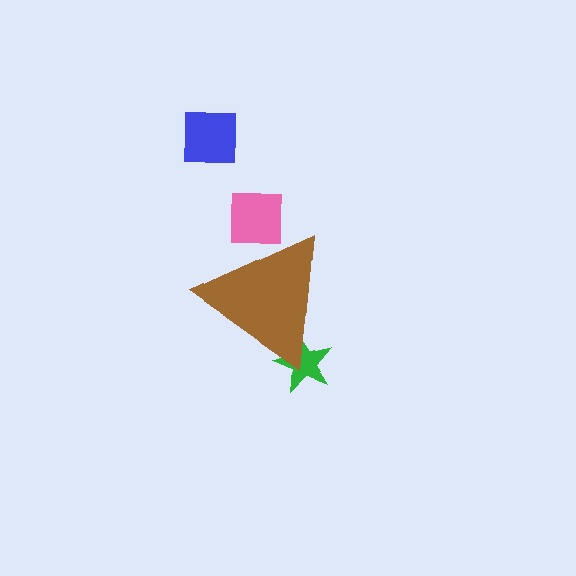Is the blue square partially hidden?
No, the blue square is fully visible.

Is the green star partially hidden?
Yes, the green star is partially hidden behind the brown triangle.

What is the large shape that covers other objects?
A brown triangle.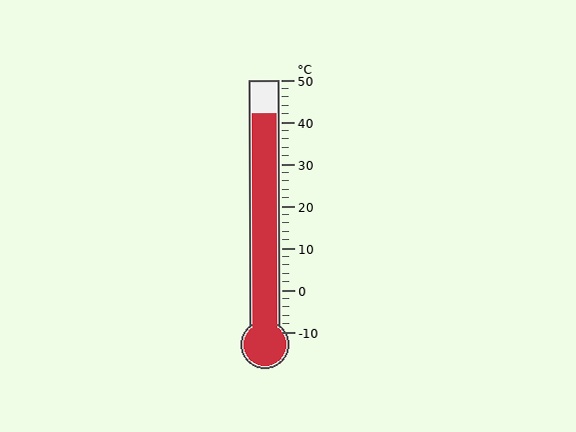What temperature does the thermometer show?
The thermometer shows approximately 42°C.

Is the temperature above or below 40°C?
The temperature is above 40°C.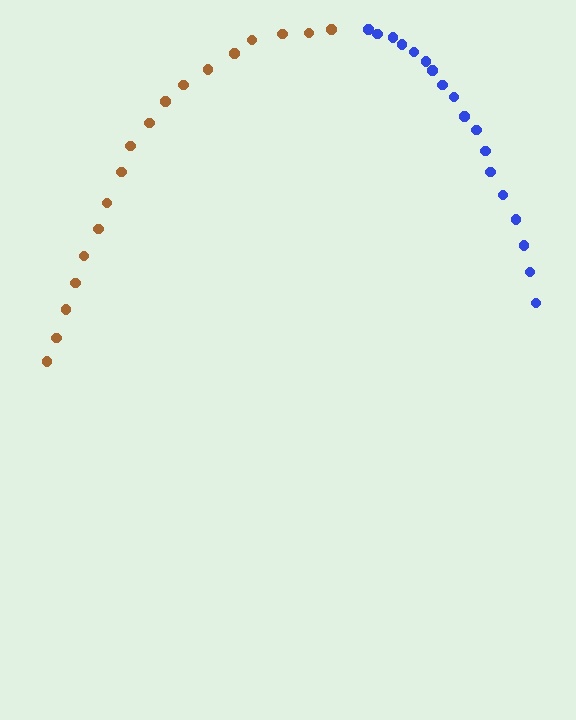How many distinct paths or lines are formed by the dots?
There are 2 distinct paths.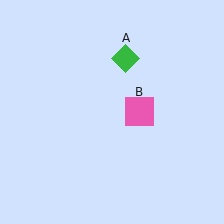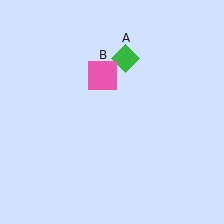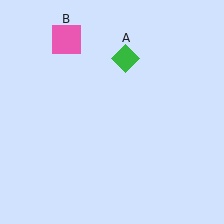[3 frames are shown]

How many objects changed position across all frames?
1 object changed position: pink square (object B).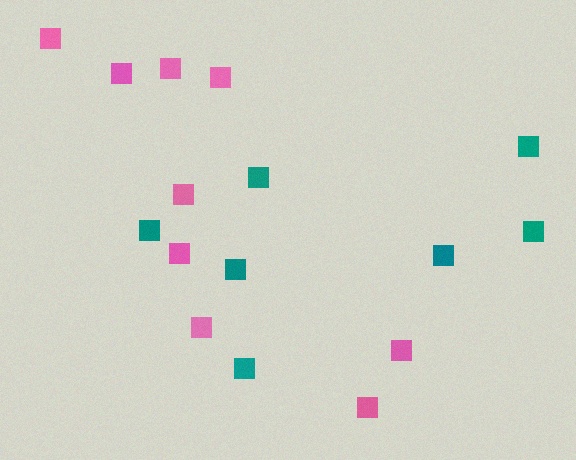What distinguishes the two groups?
There are 2 groups: one group of pink squares (9) and one group of teal squares (7).